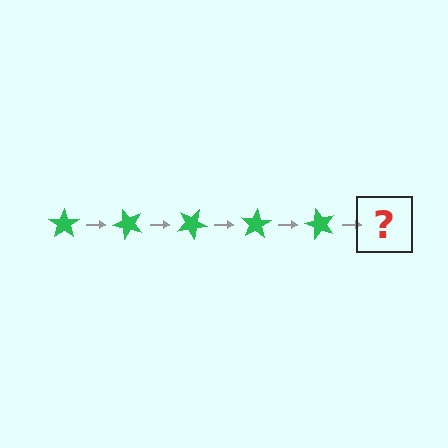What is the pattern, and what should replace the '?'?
The pattern is that the star rotates 50 degrees each step. The '?' should be a green star rotated 250 degrees.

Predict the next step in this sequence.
The next step is a green star rotated 250 degrees.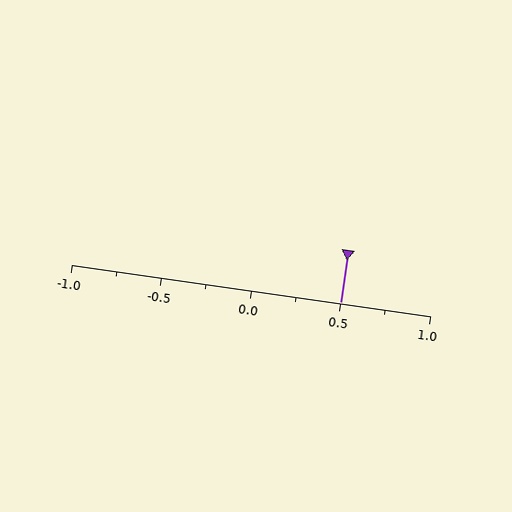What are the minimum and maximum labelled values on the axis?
The axis runs from -1.0 to 1.0.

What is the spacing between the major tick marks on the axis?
The major ticks are spaced 0.5 apart.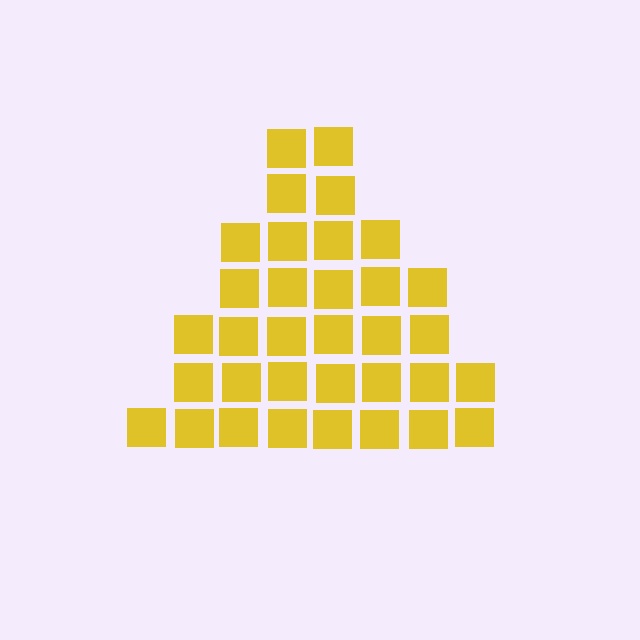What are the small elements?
The small elements are squares.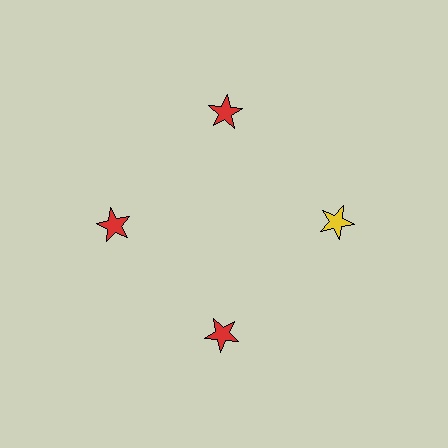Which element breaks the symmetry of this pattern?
The yellow star at roughly the 3 o'clock position breaks the symmetry. All other shapes are red stars.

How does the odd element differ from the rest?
It has a different color: yellow instead of red.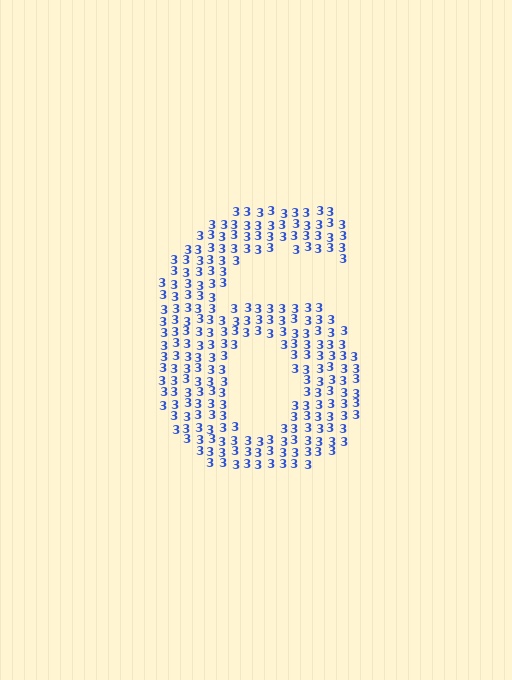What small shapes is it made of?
It is made of small digit 3's.